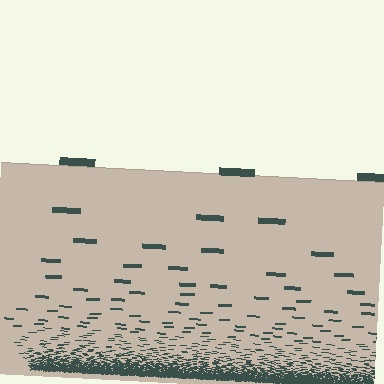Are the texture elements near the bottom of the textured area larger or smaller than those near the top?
Smaller. The gradient is inverted — elements near the bottom are smaller and denser.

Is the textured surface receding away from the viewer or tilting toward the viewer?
The surface appears to tilt toward the viewer. Texture elements get larger and sparser toward the top.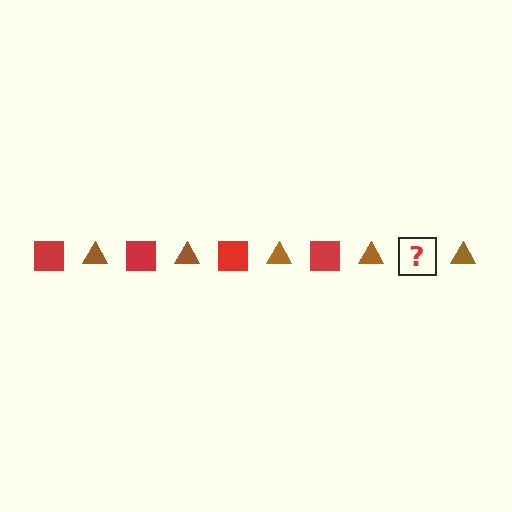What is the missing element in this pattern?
The missing element is a red square.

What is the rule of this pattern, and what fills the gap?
The rule is that the pattern alternates between red square and brown triangle. The gap should be filled with a red square.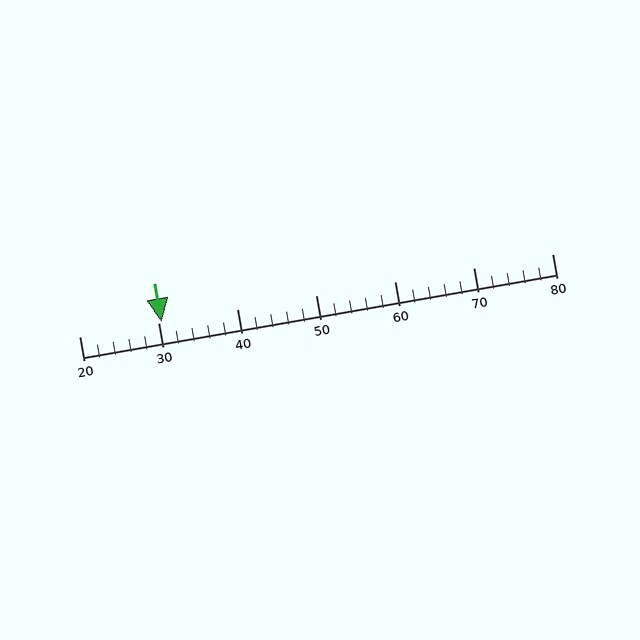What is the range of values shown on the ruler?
The ruler shows values from 20 to 80.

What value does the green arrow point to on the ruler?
The green arrow points to approximately 30.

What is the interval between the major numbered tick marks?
The major tick marks are spaced 10 units apart.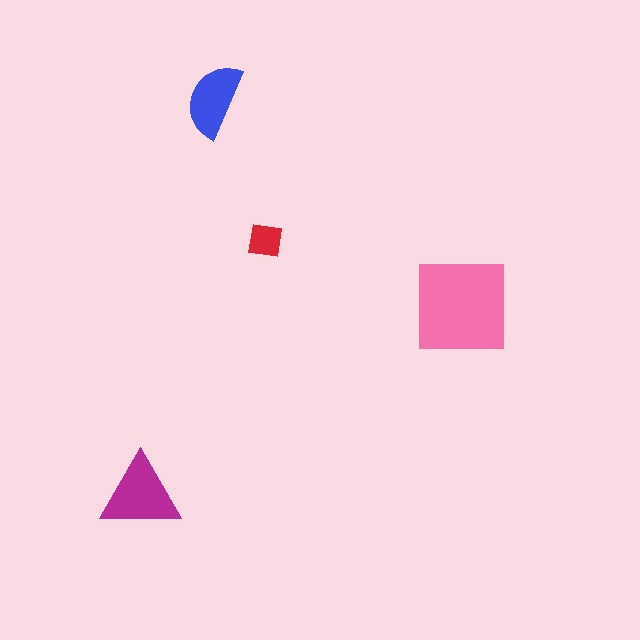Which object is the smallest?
The red square.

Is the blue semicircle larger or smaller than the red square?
Larger.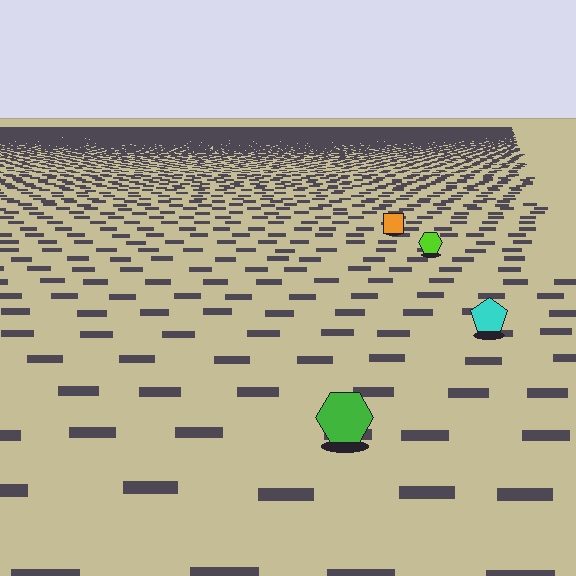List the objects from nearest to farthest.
From nearest to farthest: the green hexagon, the cyan pentagon, the lime hexagon, the orange square.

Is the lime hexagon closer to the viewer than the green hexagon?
No. The green hexagon is closer — you can tell from the texture gradient: the ground texture is coarser near it.